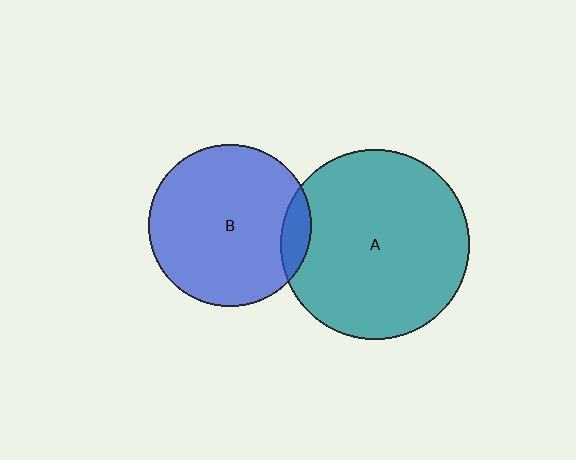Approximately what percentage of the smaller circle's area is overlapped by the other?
Approximately 10%.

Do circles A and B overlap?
Yes.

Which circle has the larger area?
Circle A (teal).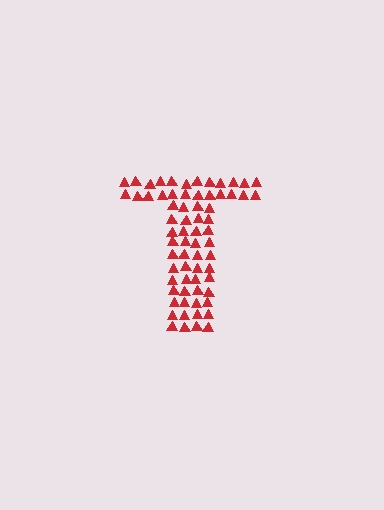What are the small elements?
The small elements are triangles.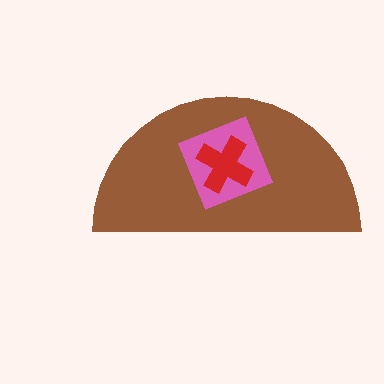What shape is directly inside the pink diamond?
The red cross.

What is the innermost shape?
The red cross.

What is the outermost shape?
The brown semicircle.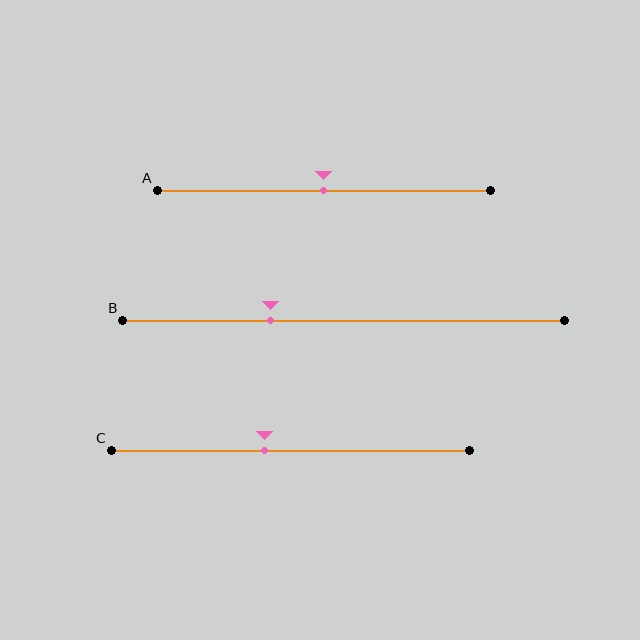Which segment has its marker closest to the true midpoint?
Segment A has its marker closest to the true midpoint.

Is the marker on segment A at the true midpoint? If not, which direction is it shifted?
Yes, the marker on segment A is at the true midpoint.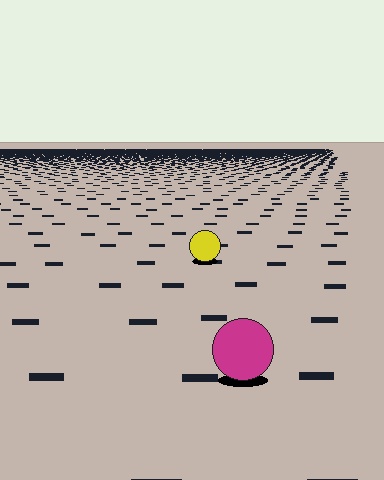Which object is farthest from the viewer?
The yellow circle is farthest from the viewer. It appears smaller and the ground texture around it is denser.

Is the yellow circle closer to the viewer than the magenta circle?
No. The magenta circle is closer — you can tell from the texture gradient: the ground texture is coarser near it.